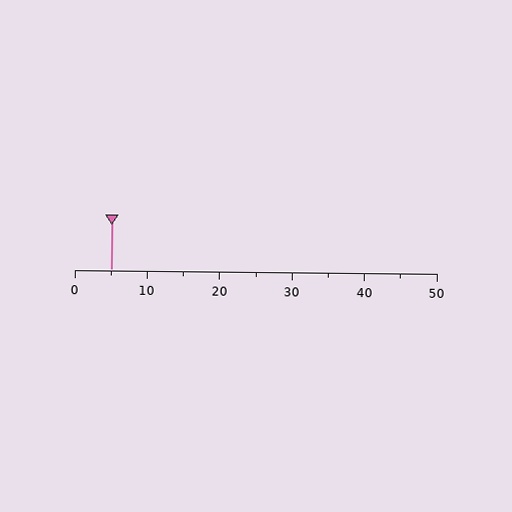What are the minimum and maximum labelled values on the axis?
The axis runs from 0 to 50.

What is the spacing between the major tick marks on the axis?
The major ticks are spaced 10 apart.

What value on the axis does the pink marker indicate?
The marker indicates approximately 5.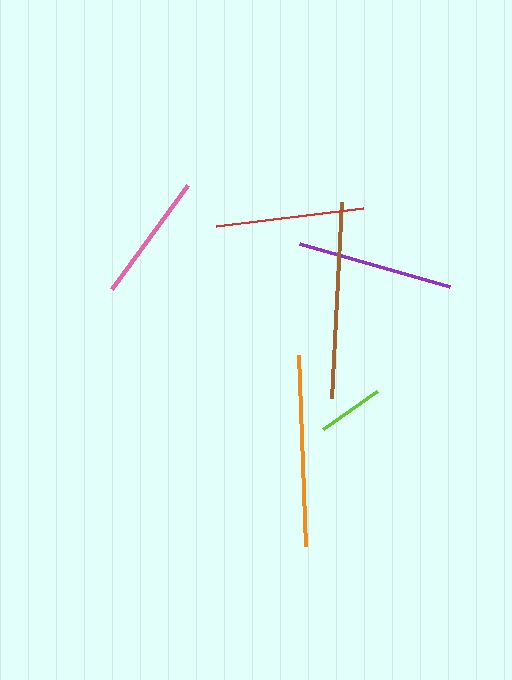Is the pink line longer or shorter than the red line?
The red line is longer than the pink line.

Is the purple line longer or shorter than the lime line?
The purple line is longer than the lime line.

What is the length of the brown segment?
The brown segment is approximately 197 pixels long.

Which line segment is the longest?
The brown line is the longest at approximately 197 pixels.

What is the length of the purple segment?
The purple segment is approximately 155 pixels long.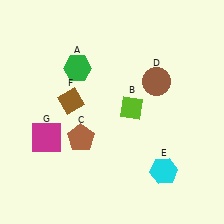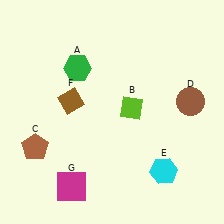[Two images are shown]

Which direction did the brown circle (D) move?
The brown circle (D) moved right.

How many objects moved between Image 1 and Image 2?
3 objects moved between the two images.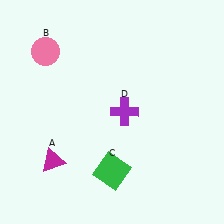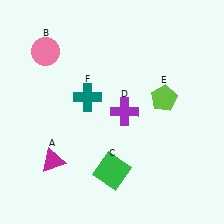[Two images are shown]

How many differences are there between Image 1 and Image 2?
There are 2 differences between the two images.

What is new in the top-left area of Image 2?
A teal cross (F) was added in the top-left area of Image 2.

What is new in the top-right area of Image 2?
A lime pentagon (E) was added in the top-right area of Image 2.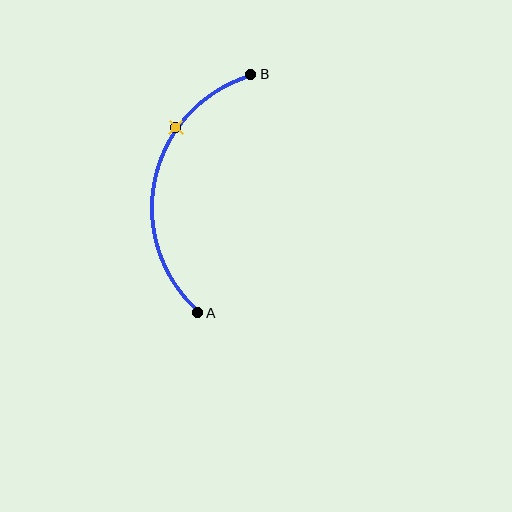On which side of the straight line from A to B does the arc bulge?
The arc bulges to the left of the straight line connecting A and B.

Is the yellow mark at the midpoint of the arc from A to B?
No. The yellow mark lies on the arc but is closer to endpoint B. The arc midpoint would be at the point on the curve equidistant along the arc from both A and B.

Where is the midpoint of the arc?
The arc midpoint is the point on the curve farthest from the straight line joining A and B. It sits to the left of that line.